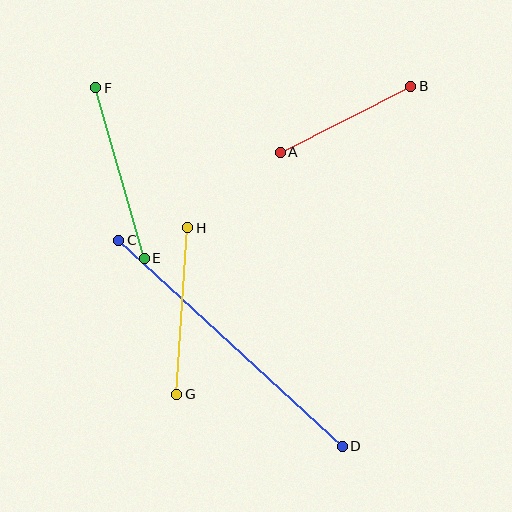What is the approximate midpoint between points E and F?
The midpoint is at approximately (120, 173) pixels.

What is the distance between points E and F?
The distance is approximately 178 pixels.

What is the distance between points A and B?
The distance is approximately 146 pixels.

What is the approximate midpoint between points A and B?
The midpoint is at approximately (345, 119) pixels.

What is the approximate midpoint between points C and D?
The midpoint is at approximately (231, 343) pixels.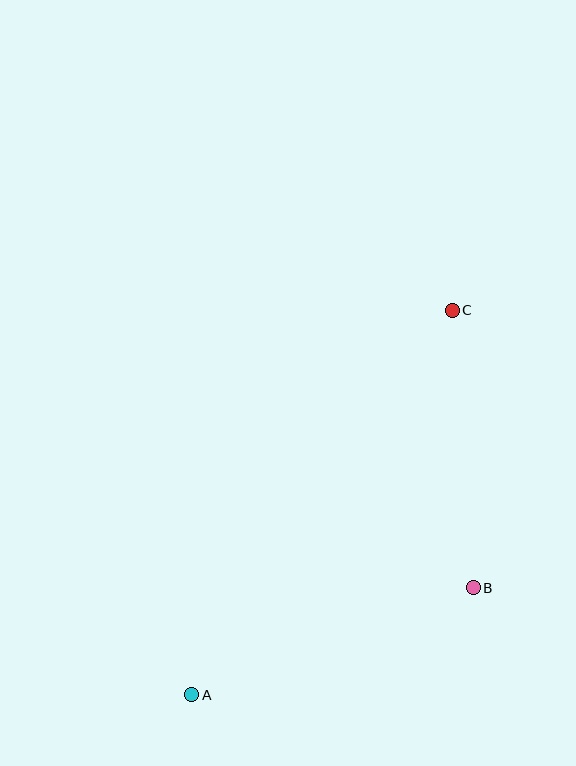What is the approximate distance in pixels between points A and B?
The distance between A and B is approximately 302 pixels.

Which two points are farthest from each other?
Points A and C are farthest from each other.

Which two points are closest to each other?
Points B and C are closest to each other.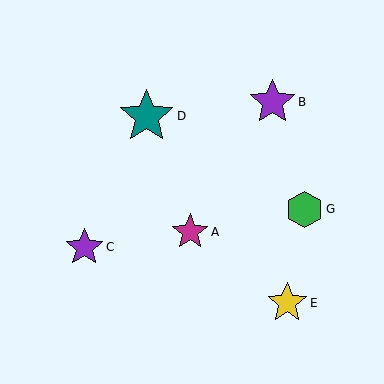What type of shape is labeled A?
Shape A is a magenta star.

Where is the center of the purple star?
The center of the purple star is at (84, 247).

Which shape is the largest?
The teal star (labeled D) is the largest.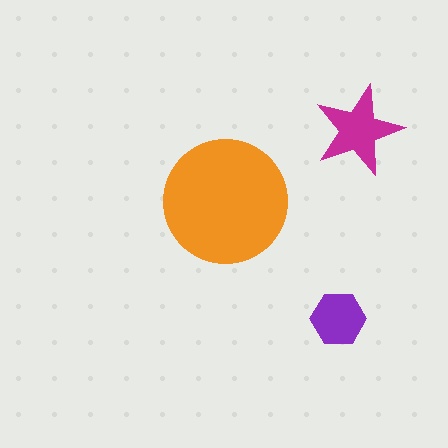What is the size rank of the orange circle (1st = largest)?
1st.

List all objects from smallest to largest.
The purple hexagon, the magenta star, the orange circle.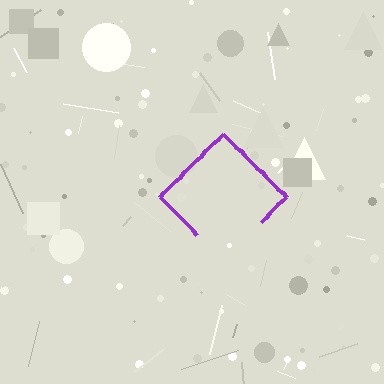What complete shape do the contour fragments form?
The contour fragments form a diamond.